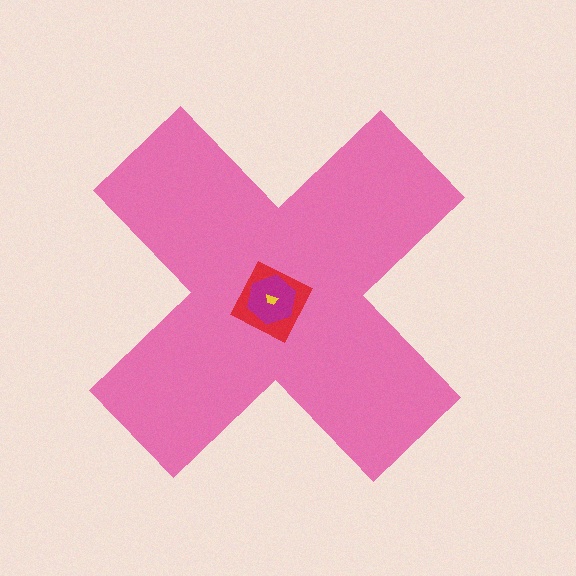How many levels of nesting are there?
4.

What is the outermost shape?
The pink cross.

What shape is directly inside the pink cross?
The red diamond.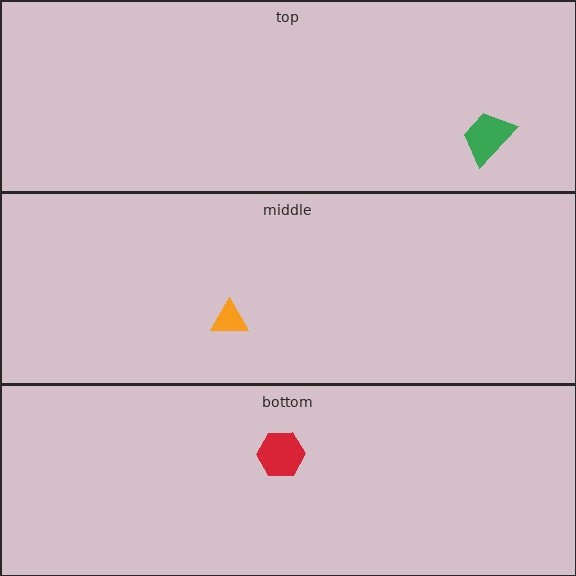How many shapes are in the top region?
1.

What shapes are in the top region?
The green trapezoid.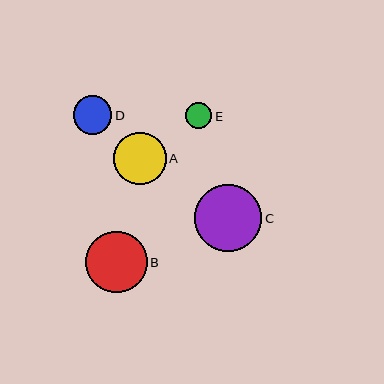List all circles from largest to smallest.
From largest to smallest: C, B, A, D, E.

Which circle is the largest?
Circle C is the largest with a size of approximately 68 pixels.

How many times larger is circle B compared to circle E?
Circle B is approximately 2.3 times the size of circle E.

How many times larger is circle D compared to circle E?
Circle D is approximately 1.5 times the size of circle E.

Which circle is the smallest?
Circle E is the smallest with a size of approximately 26 pixels.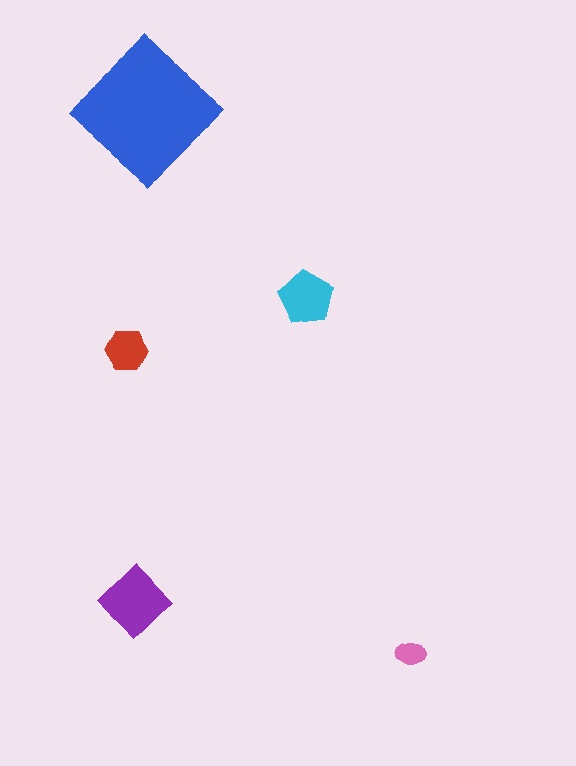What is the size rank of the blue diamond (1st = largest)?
1st.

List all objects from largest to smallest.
The blue diamond, the purple diamond, the cyan pentagon, the red hexagon, the pink ellipse.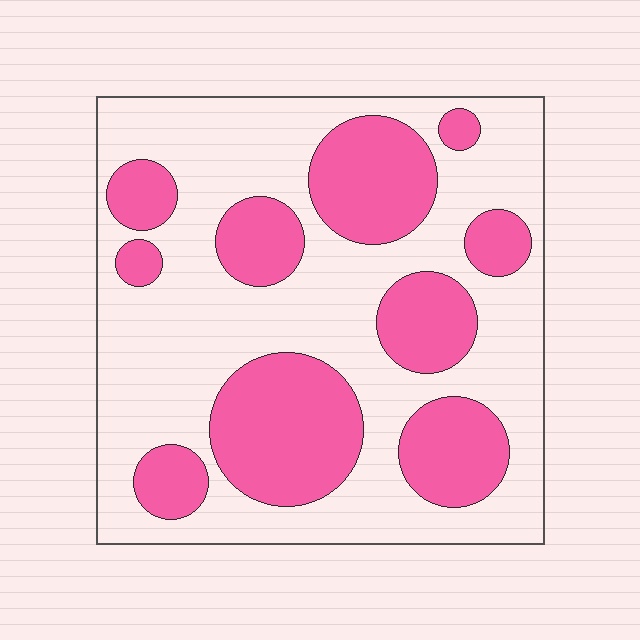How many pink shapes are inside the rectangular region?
10.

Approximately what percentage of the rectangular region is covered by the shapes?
Approximately 35%.